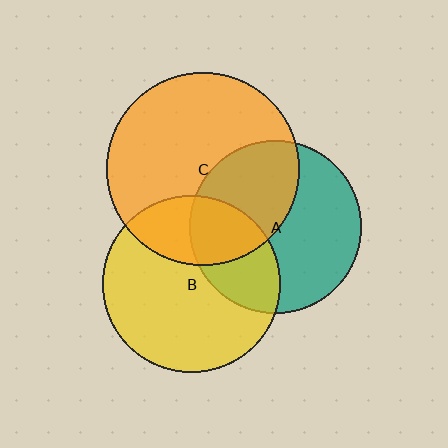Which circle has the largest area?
Circle C (orange).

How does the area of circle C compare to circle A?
Approximately 1.3 times.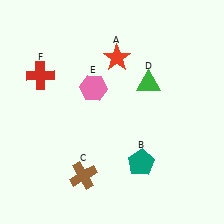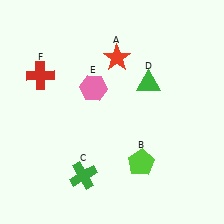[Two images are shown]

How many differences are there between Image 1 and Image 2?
There are 2 differences between the two images.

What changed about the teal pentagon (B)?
In Image 1, B is teal. In Image 2, it changed to lime.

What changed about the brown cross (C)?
In Image 1, C is brown. In Image 2, it changed to green.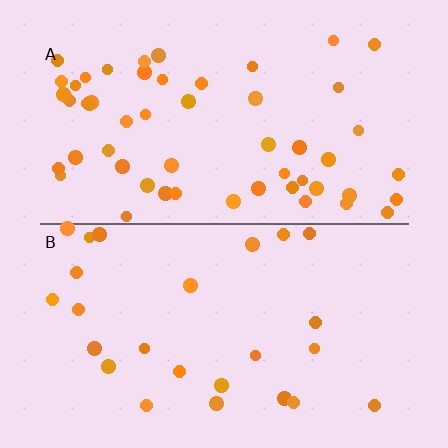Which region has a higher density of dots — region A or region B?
A (the top).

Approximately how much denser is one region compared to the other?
Approximately 2.1× — region A over region B.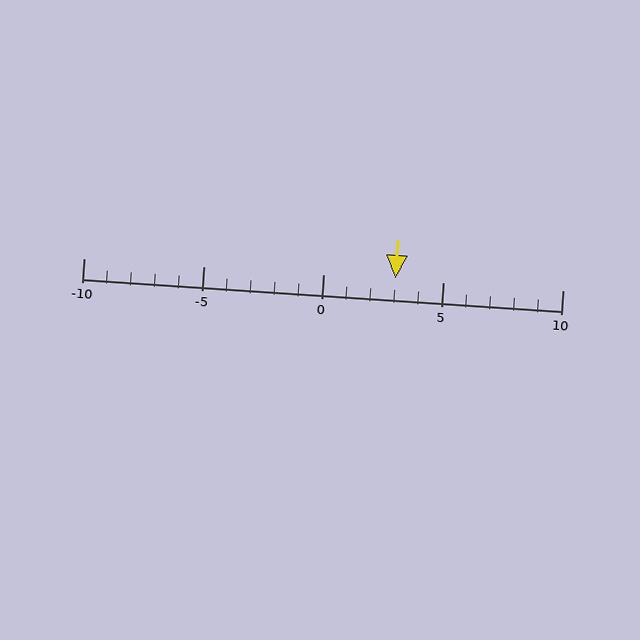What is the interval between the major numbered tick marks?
The major tick marks are spaced 5 units apart.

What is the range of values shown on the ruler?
The ruler shows values from -10 to 10.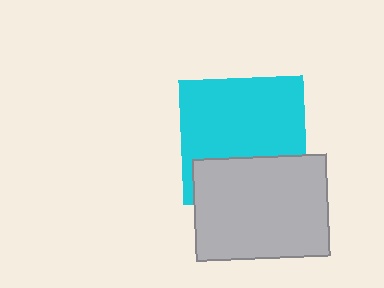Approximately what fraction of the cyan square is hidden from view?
Roughly 34% of the cyan square is hidden behind the light gray rectangle.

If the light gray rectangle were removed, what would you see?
You would see the complete cyan square.